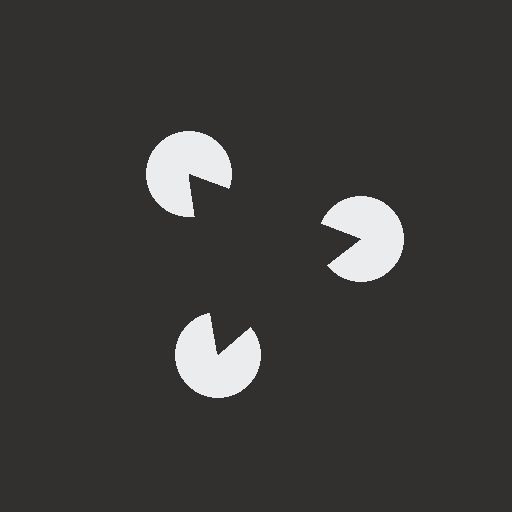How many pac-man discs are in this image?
There are 3 — one at each vertex of the illusory triangle.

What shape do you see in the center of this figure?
An illusory triangle — its edges are inferred from the aligned wedge cuts in the pac-man discs, not physically drawn.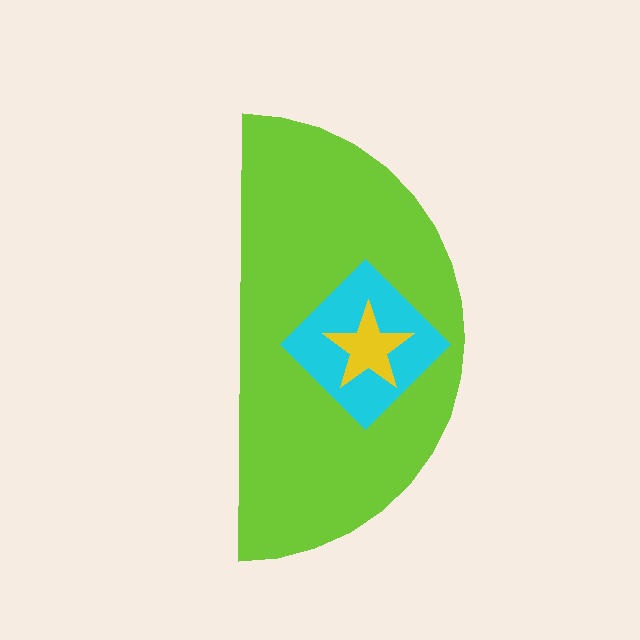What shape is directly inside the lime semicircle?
The cyan diamond.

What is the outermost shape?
The lime semicircle.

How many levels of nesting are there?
3.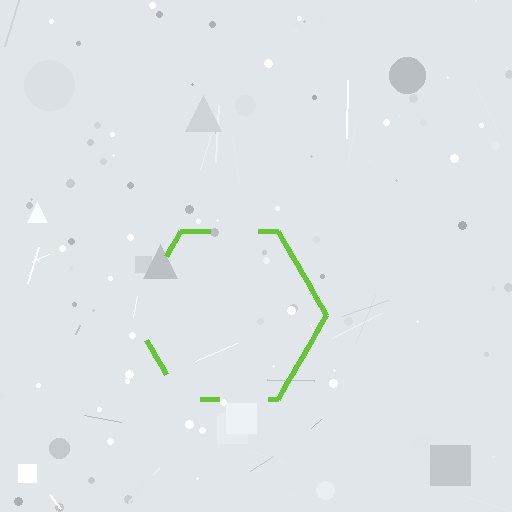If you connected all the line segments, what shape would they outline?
They would outline a hexagon.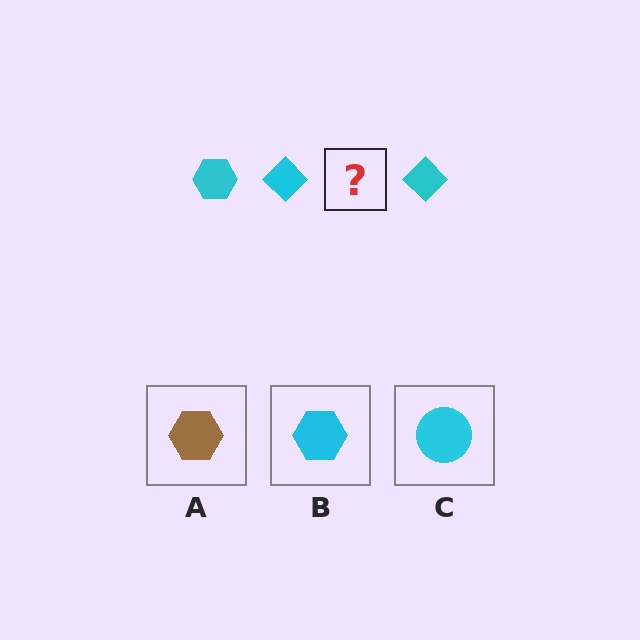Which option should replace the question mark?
Option B.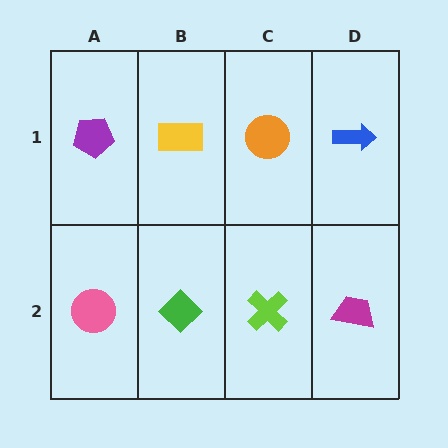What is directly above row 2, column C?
An orange circle.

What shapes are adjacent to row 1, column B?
A green diamond (row 2, column B), a purple pentagon (row 1, column A), an orange circle (row 1, column C).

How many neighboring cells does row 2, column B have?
3.